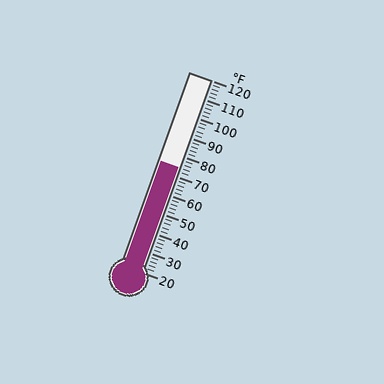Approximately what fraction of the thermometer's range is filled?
The thermometer is filled to approximately 55% of its range.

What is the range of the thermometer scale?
The thermometer scale ranges from 20°F to 120°F.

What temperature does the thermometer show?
The thermometer shows approximately 74°F.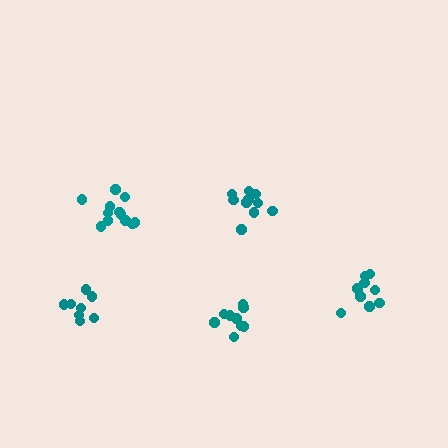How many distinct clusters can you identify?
There are 5 distinct clusters.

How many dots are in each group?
Group 1: 10 dots, Group 2: 12 dots, Group 3: 10 dots, Group 4: 11 dots, Group 5: 8 dots (51 total).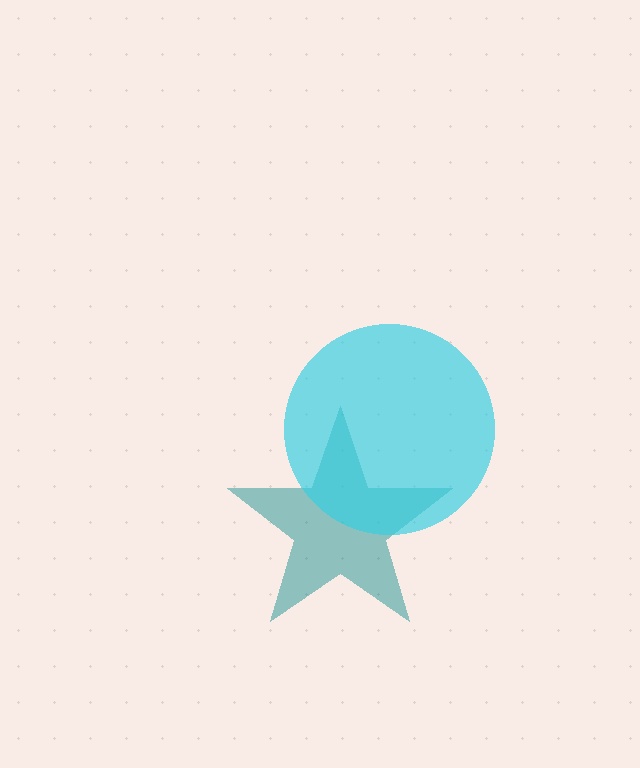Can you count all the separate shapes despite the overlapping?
Yes, there are 2 separate shapes.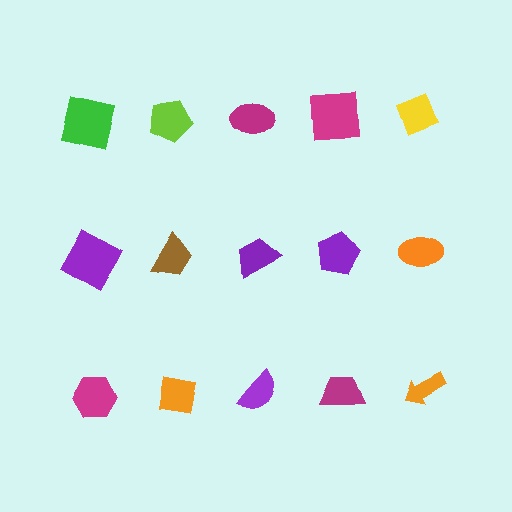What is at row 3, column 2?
An orange square.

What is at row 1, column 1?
A green square.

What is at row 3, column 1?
A magenta hexagon.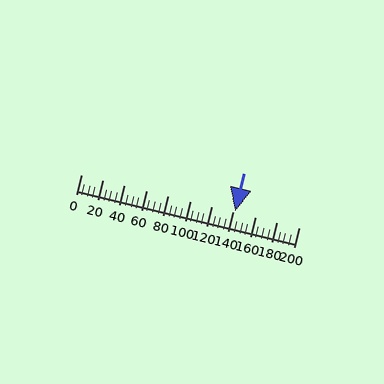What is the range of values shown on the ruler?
The ruler shows values from 0 to 200.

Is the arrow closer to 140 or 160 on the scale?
The arrow is closer to 140.